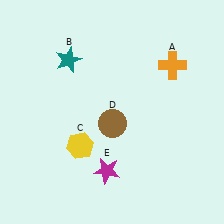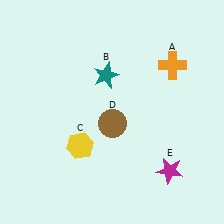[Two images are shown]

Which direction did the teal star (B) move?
The teal star (B) moved right.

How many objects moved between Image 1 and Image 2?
2 objects moved between the two images.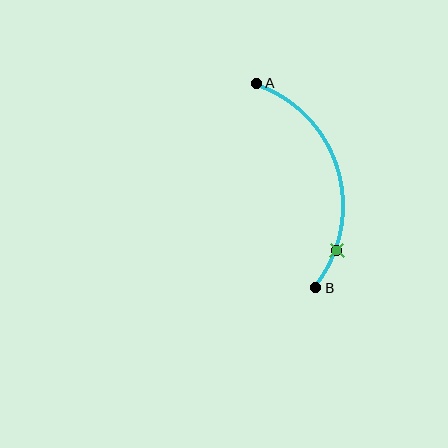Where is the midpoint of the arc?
The arc midpoint is the point on the curve farthest from the straight line joining A and B. It sits to the right of that line.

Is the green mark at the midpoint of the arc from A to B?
No. The green mark lies on the arc but is closer to endpoint B. The arc midpoint would be at the point on the curve equidistant along the arc from both A and B.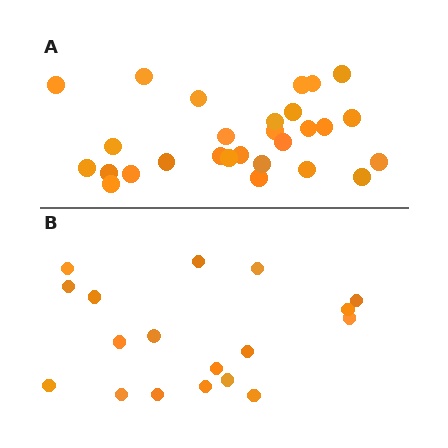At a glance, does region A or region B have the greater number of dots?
Region A (the top region) has more dots.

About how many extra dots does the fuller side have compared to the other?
Region A has roughly 10 or so more dots than region B.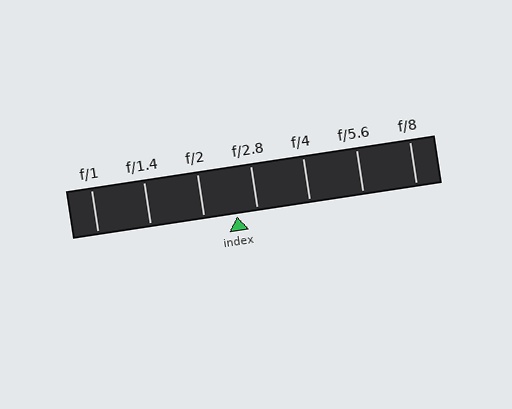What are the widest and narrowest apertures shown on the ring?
The widest aperture shown is f/1 and the narrowest is f/8.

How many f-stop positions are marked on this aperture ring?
There are 7 f-stop positions marked.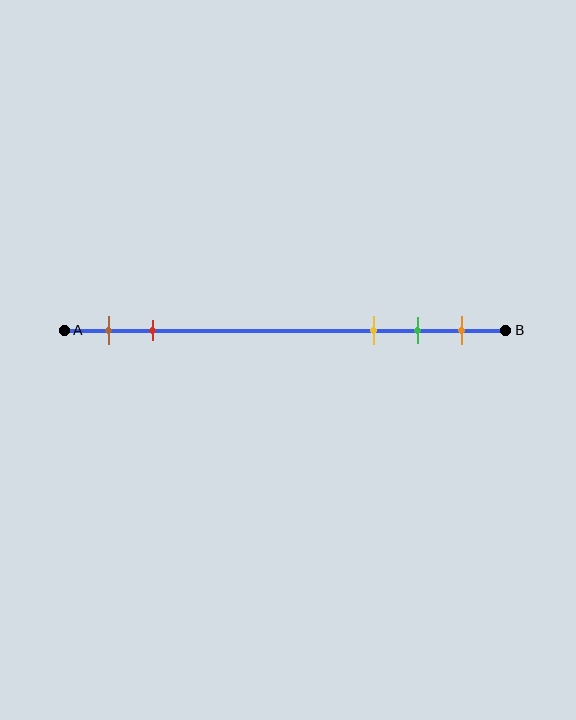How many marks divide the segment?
There are 5 marks dividing the segment.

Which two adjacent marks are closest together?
The green and orange marks are the closest adjacent pair.